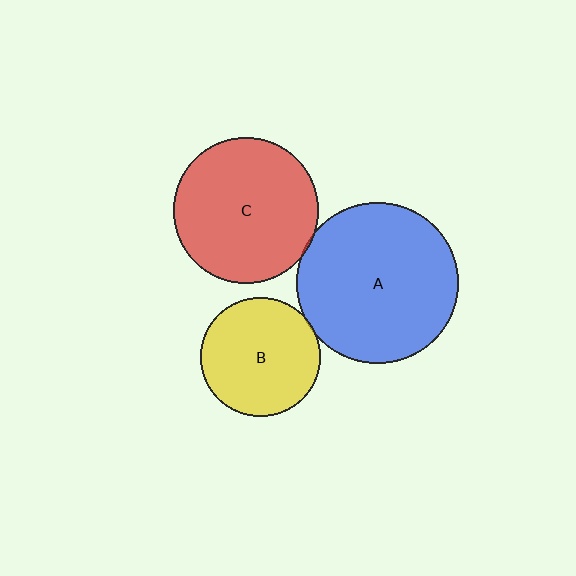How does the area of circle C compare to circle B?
Approximately 1.5 times.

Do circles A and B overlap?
Yes.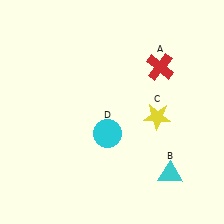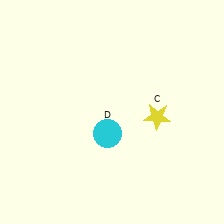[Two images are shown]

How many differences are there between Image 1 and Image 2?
There are 2 differences between the two images.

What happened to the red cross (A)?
The red cross (A) was removed in Image 2. It was in the top-right area of Image 1.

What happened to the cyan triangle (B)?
The cyan triangle (B) was removed in Image 2. It was in the bottom-right area of Image 1.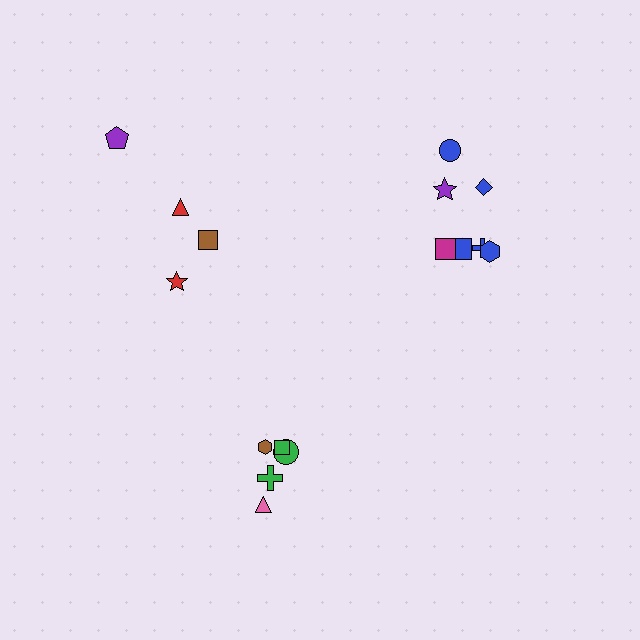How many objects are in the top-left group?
There are 4 objects.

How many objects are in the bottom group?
There are 5 objects.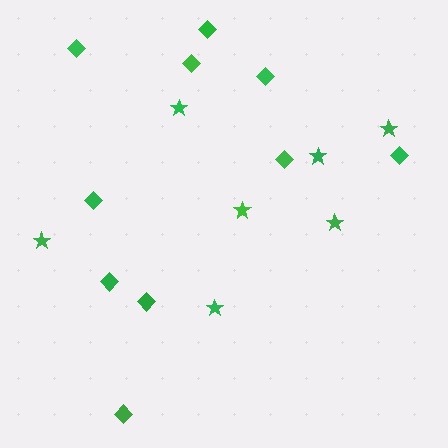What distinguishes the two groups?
There are 2 groups: one group of diamonds (10) and one group of stars (7).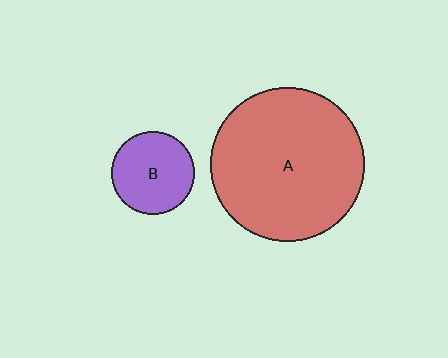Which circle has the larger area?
Circle A (red).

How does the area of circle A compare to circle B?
Approximately 3.4 times.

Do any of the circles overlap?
No, none of the circles overlap.